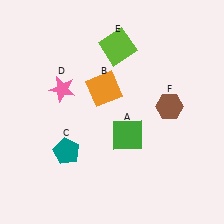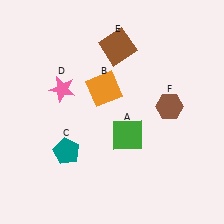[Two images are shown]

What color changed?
The square (E) changed from lime in Image 1 to brown in Image 2.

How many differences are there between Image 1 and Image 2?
There is 1 difference between the two images.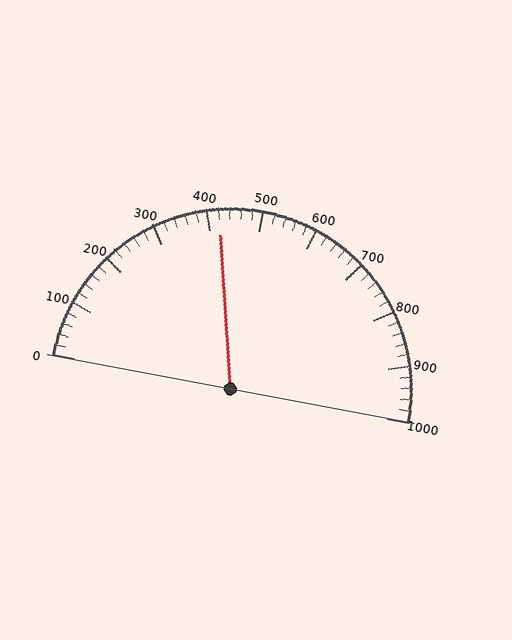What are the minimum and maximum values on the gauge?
The gauge ranges from 0 to 1000.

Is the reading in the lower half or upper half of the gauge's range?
The reading is in the lower half of the range (0 to 1000).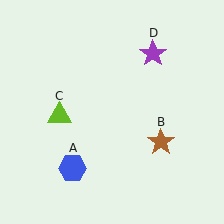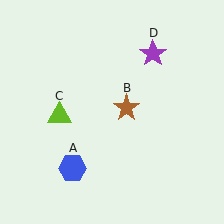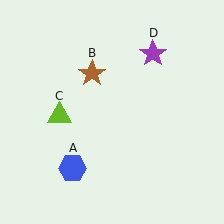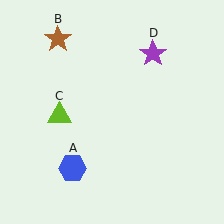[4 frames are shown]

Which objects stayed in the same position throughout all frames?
Blue hexagon (object A) and lime triangle (object C) and purple star (object D) remained stationary.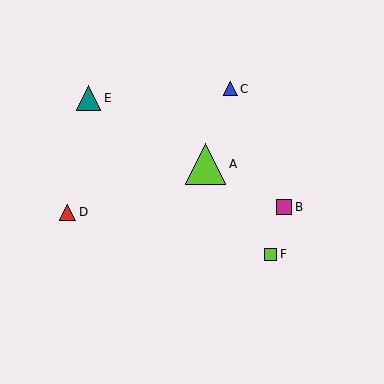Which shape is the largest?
The lime triangle (labeled A) is the largest.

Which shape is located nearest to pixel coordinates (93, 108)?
The teal triangle (labeled E) at (89, 98) is nearest to that location.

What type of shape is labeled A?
Shape A is a lime triangle.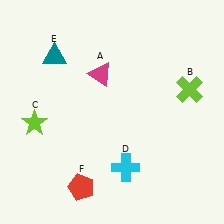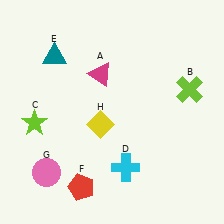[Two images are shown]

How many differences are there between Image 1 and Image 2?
There are 2 differences between the two images.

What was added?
A pink circle (G), a yellow diamond (H) were added in Image 2.